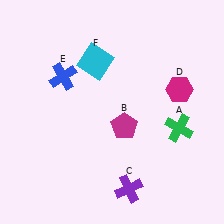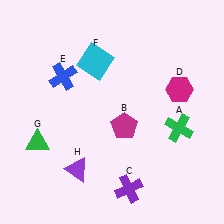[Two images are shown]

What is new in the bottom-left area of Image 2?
A purple triangle (H) was added in the bottom-left area of Image 2.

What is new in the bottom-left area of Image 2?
A green triangle (G) was added in the bottom-left area of Image 2.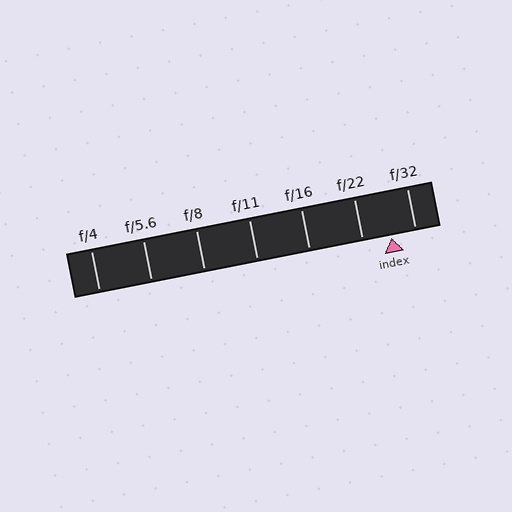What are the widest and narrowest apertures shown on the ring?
The widest aperture shown is f/4 and the narrowest is f/32.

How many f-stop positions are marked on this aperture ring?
There are 7 f-stop positions marked.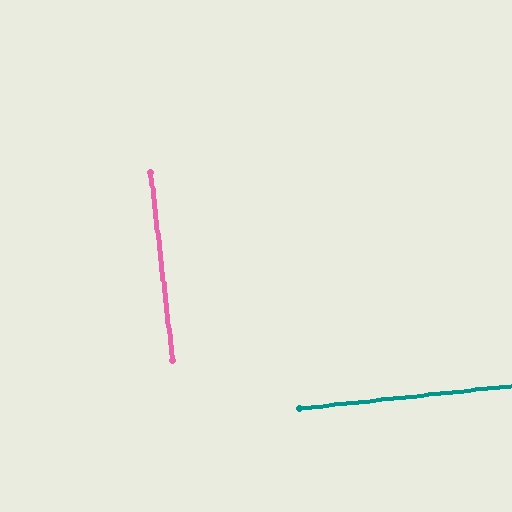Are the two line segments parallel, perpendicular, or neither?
Perpendicular — they meet at approximately 89°.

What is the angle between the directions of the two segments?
Approximately 89 degrees.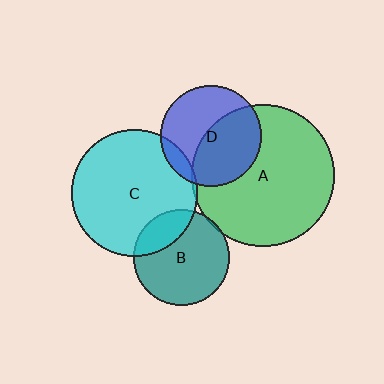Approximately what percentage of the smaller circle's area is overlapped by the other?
Approximately 10%.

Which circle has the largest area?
Circle A (green).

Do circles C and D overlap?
Yes.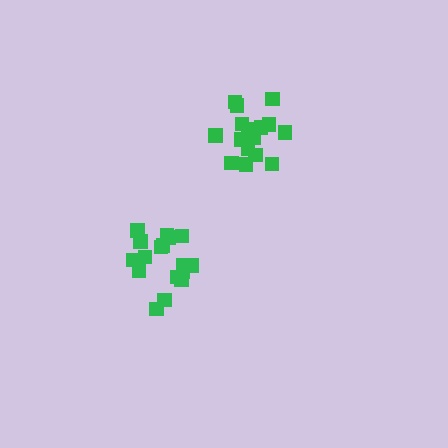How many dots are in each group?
Group 1: 18 dots, Group 2: 17 dots (35 total).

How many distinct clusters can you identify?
There are 2 distinct clusters.